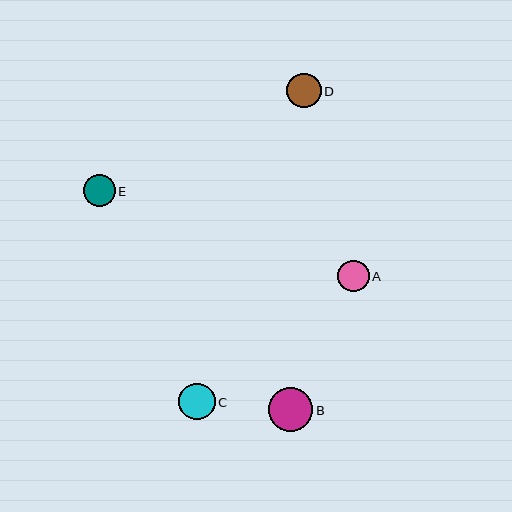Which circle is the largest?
Circle B is the largest with a size of approximately 44 pixels.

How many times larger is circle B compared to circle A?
Circle B is approximately 1.4 times the size of circle A.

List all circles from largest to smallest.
From largest to smallest: B, C, D, E, A.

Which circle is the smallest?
Circle A is the smallest with a size of approximately 31 pixels.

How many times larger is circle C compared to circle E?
Circle C is approximately 1.2 times the size of circle E.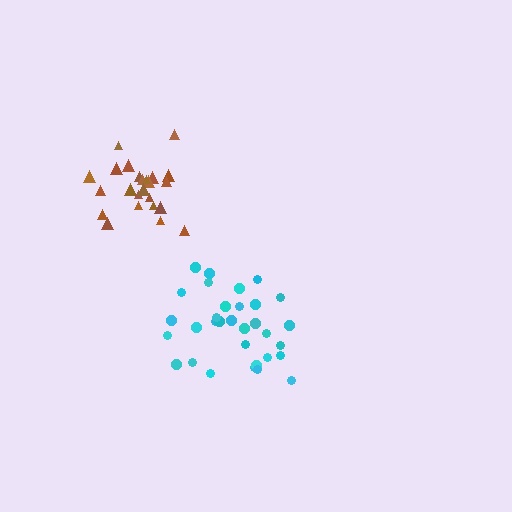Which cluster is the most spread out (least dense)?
Cyan.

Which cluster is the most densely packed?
Brown.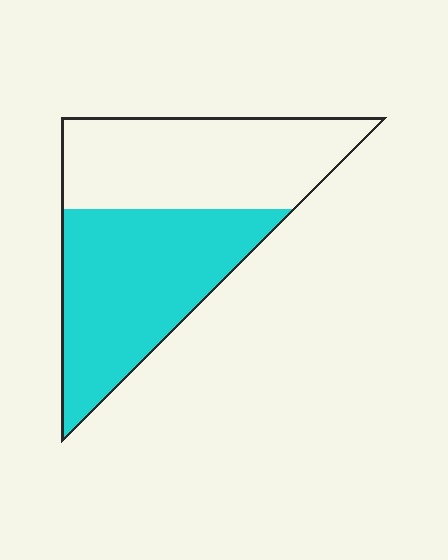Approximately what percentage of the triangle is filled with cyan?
Approximately 50%.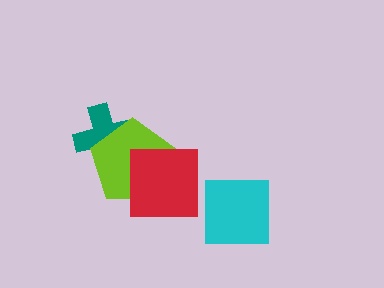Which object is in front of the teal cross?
The lime pentagon is in front of the teal cross.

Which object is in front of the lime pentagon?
The red square is in front of the lime pentagon.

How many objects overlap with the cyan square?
0 objects overlap with the cyan square.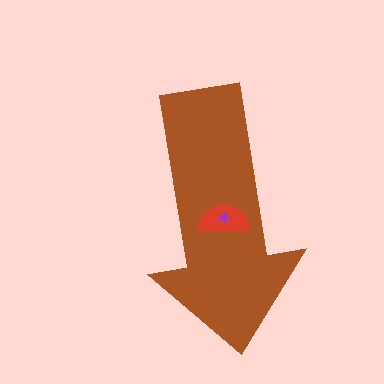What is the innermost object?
The purple star.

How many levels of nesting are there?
3.